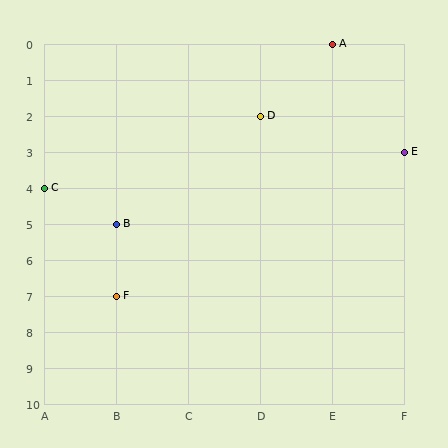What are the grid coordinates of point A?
Point A is at grid coordinates (E, 0).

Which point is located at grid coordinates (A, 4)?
Point C is at (A, 4).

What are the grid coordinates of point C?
Point C is at grid coordinates (A, 4).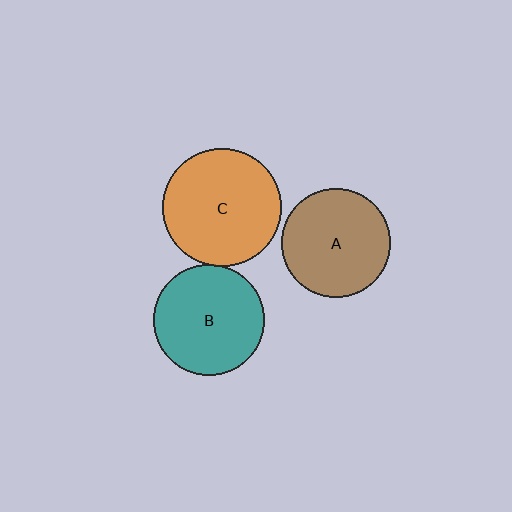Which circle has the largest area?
Circle C (orange).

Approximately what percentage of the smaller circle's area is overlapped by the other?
Approximately 5%.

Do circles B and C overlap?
Yes.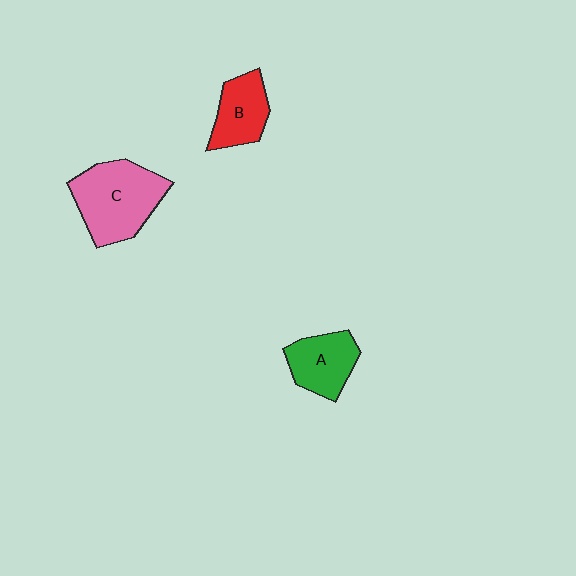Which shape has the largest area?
Shape C (pink).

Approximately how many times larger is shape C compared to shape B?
Approximately 1.7 times.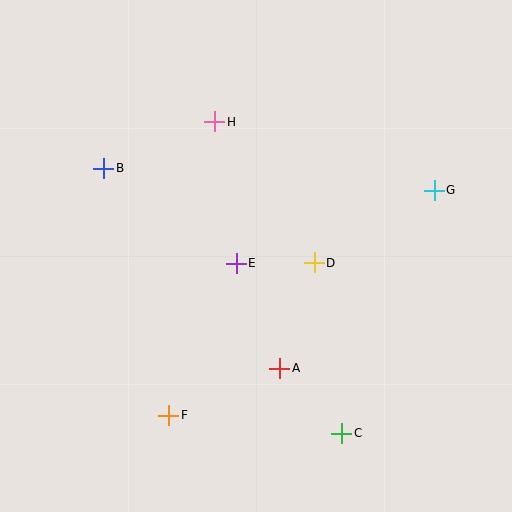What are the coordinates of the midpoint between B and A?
The midpoint between B and A is at (192, 268).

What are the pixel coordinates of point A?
Point A is at (280, 368).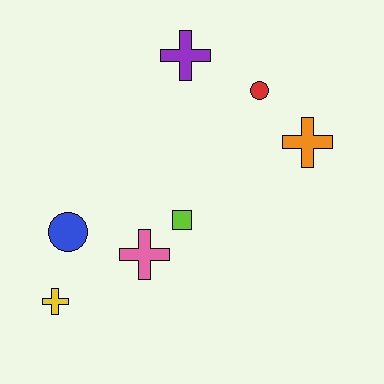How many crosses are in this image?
There are 4 crosses.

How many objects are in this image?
There are 7 objects.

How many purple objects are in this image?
There is 1 purple object.